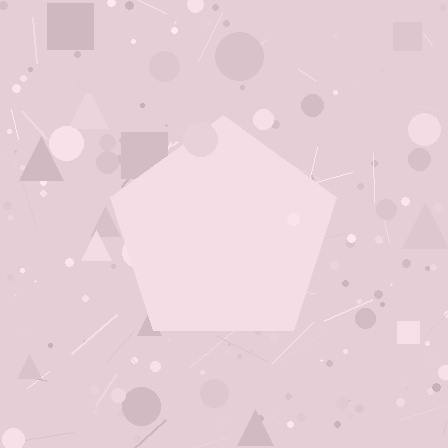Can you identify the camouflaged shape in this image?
The camouflaged shape is a pentagon.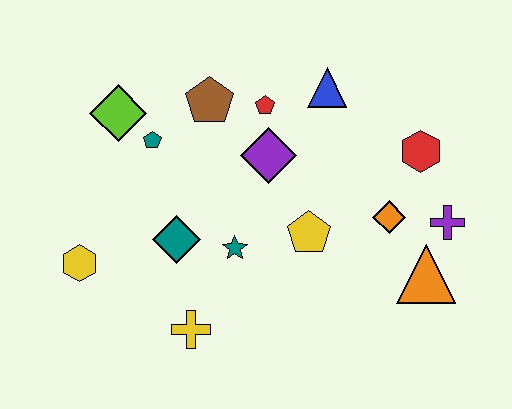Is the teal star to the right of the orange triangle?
No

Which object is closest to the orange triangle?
The purple cross is closest to the orange triangle.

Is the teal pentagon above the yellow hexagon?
Yes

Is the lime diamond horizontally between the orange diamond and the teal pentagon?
No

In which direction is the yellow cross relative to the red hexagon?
The yellow cross is to the left of the red hexagon.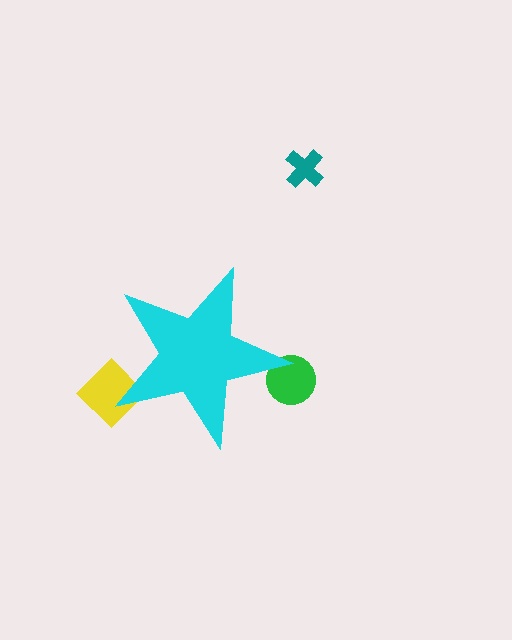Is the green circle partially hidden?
Yes, the green circle is partially hidden behind the cyan star.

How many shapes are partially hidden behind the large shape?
2 shapes are partially hidden.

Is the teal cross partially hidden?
No, the teal cross is fully visible.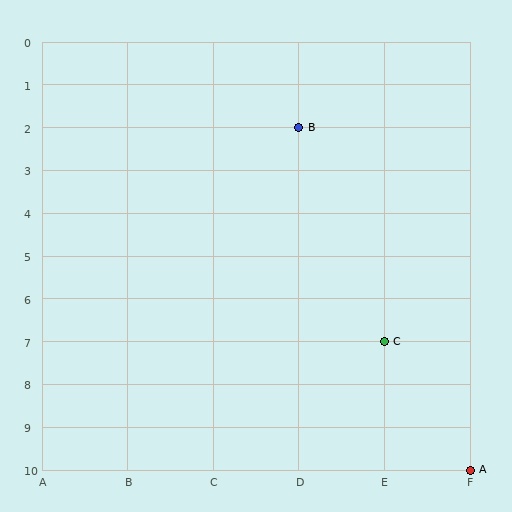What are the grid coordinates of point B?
Point B is at grid coordinates (D, 2).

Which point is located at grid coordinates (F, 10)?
Point A is at (F, 10).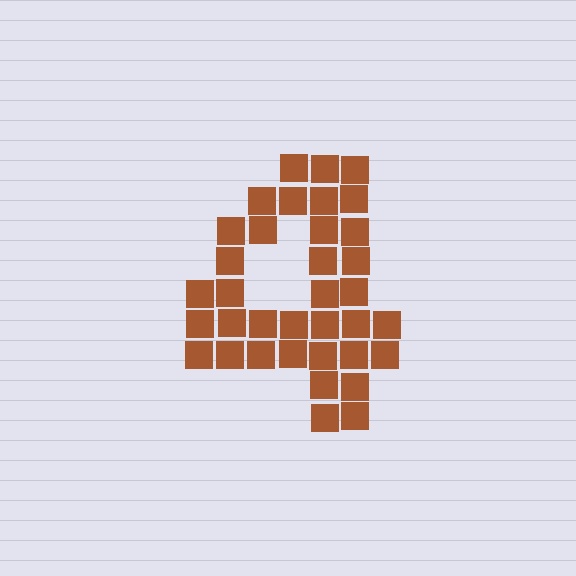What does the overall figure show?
The overall figure shows the digit 4.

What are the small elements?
The small elements are squares.